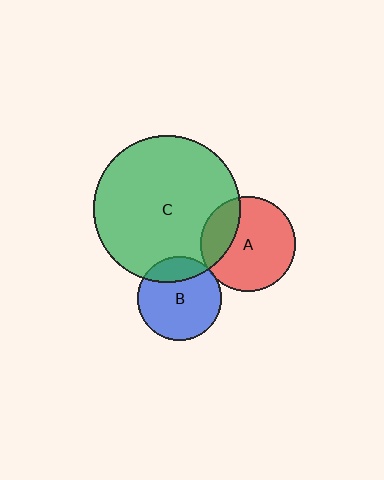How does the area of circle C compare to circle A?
Approximately 2.4 times.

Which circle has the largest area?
Circle C (green).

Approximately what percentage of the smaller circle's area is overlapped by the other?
Approximately 5%.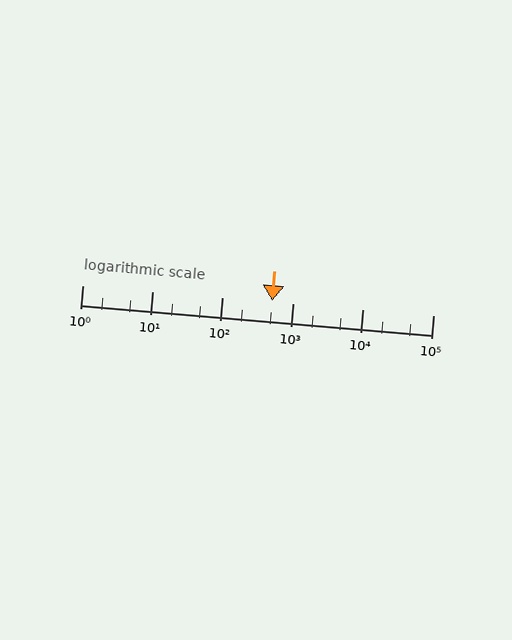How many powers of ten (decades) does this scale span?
The scale spans 5 decades, from 1 to 100000.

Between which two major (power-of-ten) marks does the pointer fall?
The pointer is between 100 and 1000.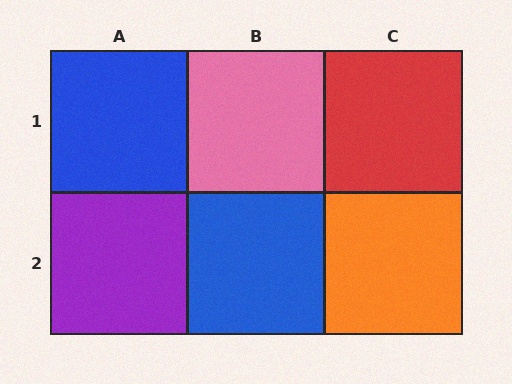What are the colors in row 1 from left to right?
Blue, pink, red.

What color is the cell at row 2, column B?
Blue.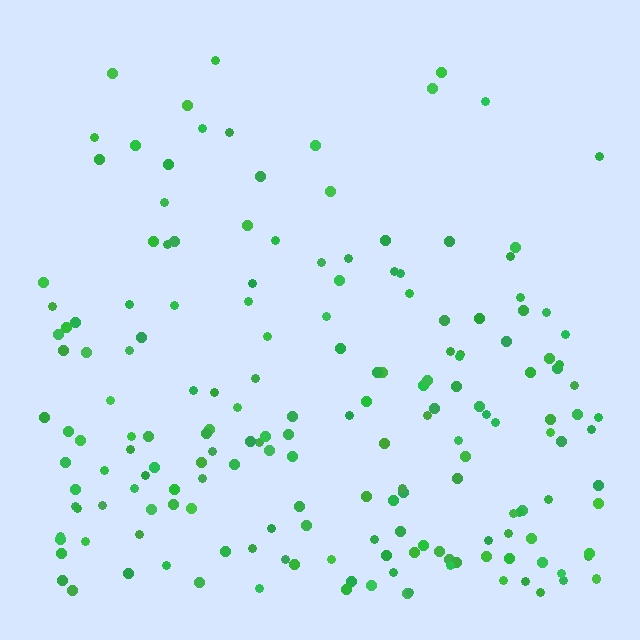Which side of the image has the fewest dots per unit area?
The top.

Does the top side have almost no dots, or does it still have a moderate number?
Still a moderate number, just noticeably fewer than the bottom.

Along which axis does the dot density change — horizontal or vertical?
Vertical.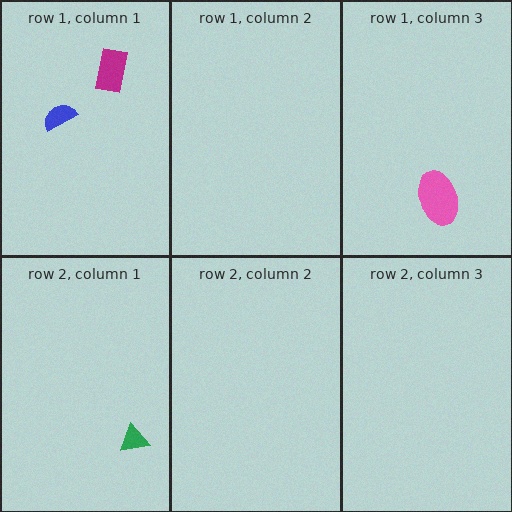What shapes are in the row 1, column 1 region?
The magenta rectangle, the blue semicircle.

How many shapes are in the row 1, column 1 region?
2.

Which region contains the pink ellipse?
The row 1, column 3 region.